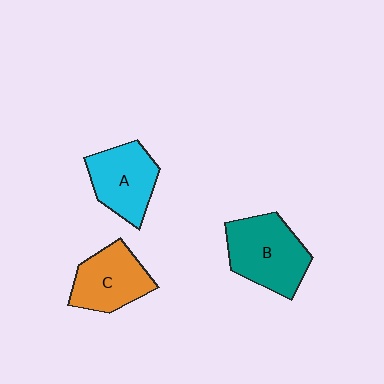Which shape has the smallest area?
Shape C (orange).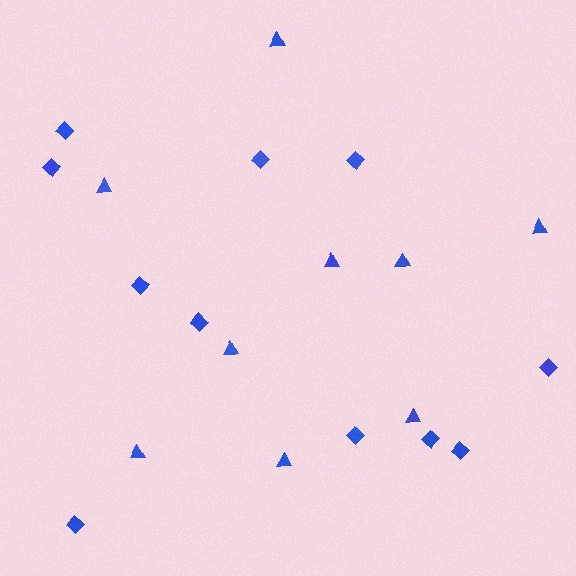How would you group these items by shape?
There are 2 groups: one group of triangles (9) and one group of diamonds (11).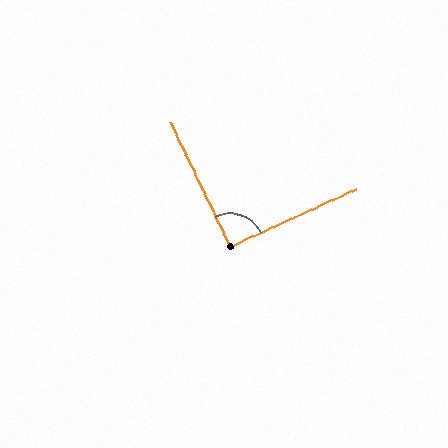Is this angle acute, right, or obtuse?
It is approximately a right angle.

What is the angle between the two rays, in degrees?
Approximately 91 degrees.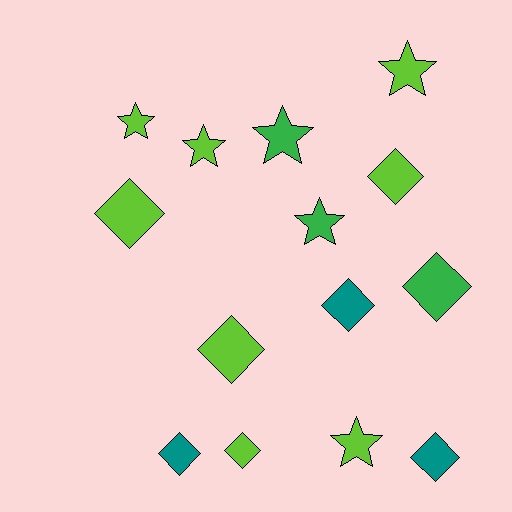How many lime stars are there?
There are 4 lime stars.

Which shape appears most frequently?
Diamond, with 8 objects.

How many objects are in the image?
There are 14 objects.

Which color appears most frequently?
Lime, with 8 objects.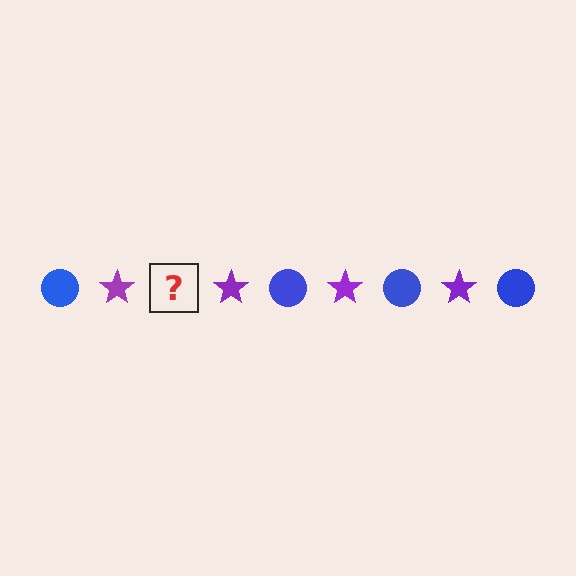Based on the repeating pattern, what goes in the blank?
The blank should be a blue circle.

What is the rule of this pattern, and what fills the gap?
The rule is that the pattern alternates between blue circle and purple star. The gap should be filled with a blue circle.